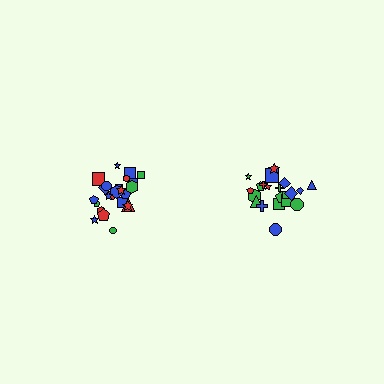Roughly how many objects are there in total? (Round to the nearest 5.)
Roughly 45 objects in total.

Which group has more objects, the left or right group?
The left group.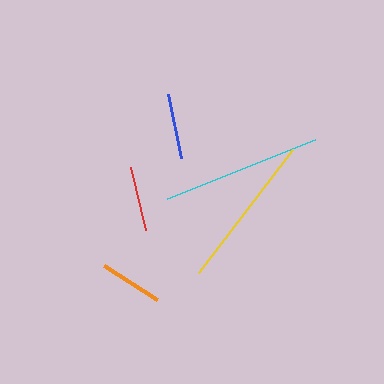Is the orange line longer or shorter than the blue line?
The blue line is longer than the orange line.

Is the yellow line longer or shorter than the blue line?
The yellow line is longer than the blue line.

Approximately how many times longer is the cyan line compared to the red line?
The cyan line is approximately 2.5 times the length of the red line.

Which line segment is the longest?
The cyan line is the longest at approximately 159 pixels.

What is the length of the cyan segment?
The cyan segment is approximately 159 pixels long.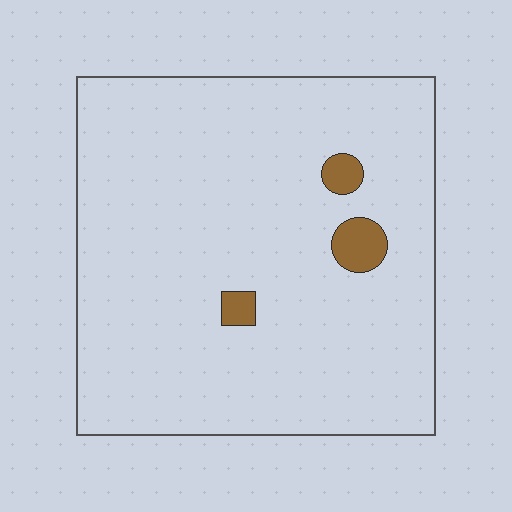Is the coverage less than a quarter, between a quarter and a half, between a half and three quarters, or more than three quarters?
Less than a quarter.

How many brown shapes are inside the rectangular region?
3.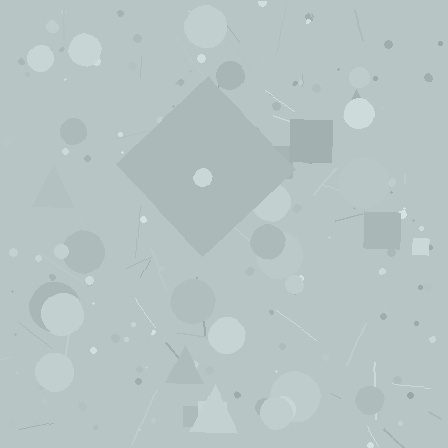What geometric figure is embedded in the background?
A diamond is embedded in the background.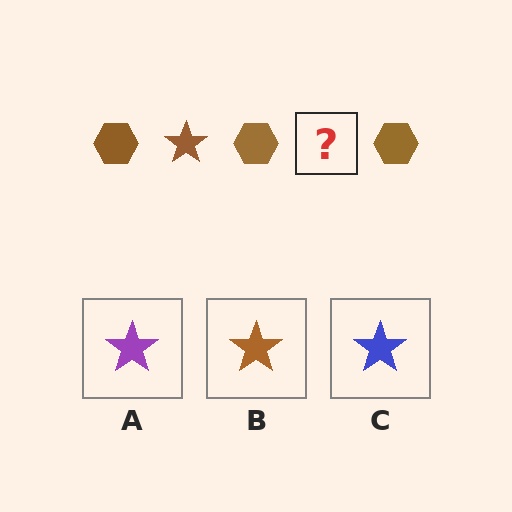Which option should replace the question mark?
Option B.